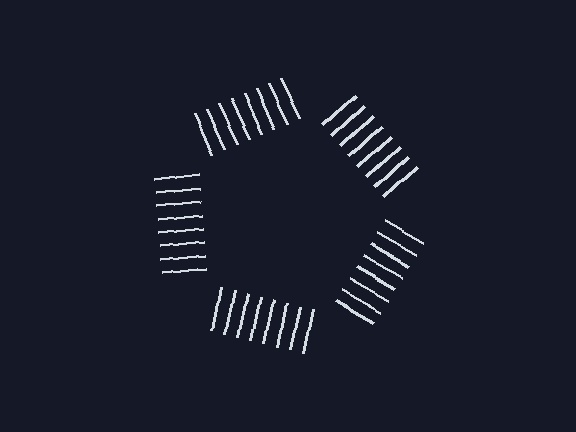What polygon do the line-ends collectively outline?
An illusory pentagon — the line segments terminate on its edges but no continuous stroke is drawn.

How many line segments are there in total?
40 — 8 along each of the 5 edges.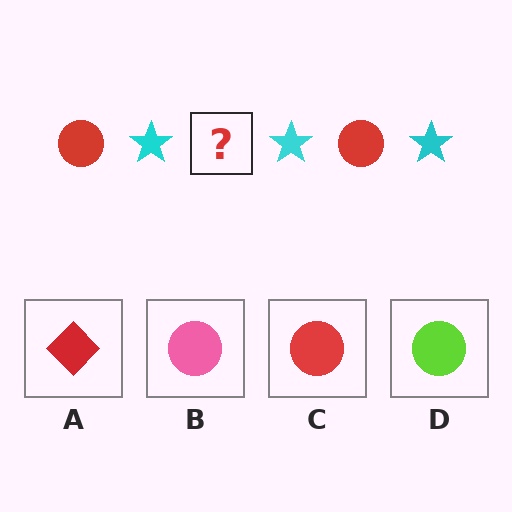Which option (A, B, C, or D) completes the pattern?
C.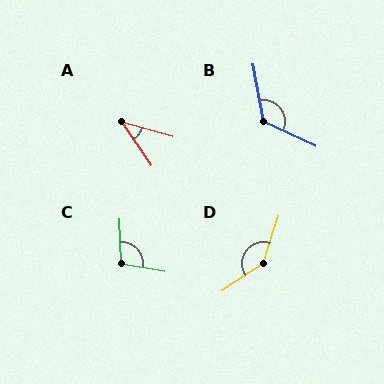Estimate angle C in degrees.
Approximately 102 degrees.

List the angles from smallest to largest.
A (40°), C (102°), B (125°), D (142°).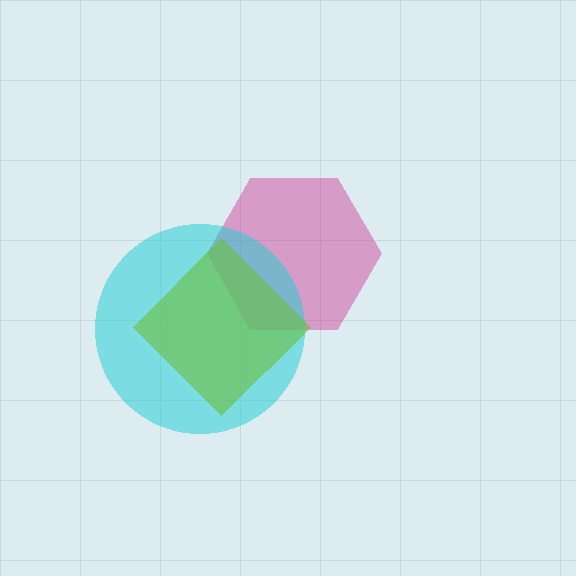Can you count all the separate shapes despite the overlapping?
Yes, there are 3 separate shapes.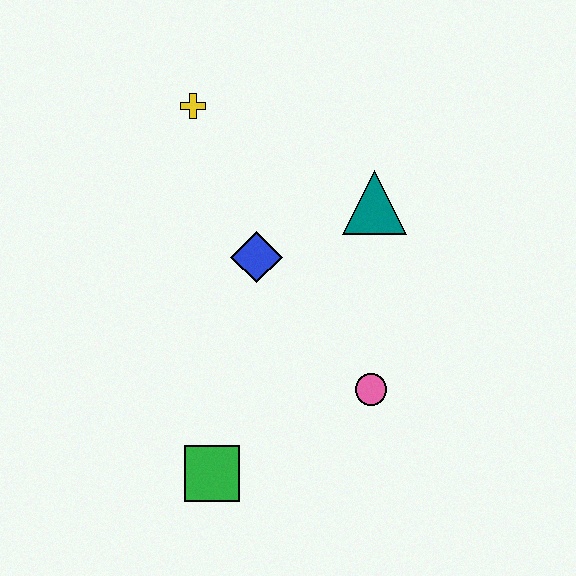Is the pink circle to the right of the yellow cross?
Yes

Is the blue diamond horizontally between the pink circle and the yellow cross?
Yes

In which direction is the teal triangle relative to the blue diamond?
The teal triangle is to the right of the blue diamond.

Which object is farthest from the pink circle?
The yellow cross is farthest from the pink circle.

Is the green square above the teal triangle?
No